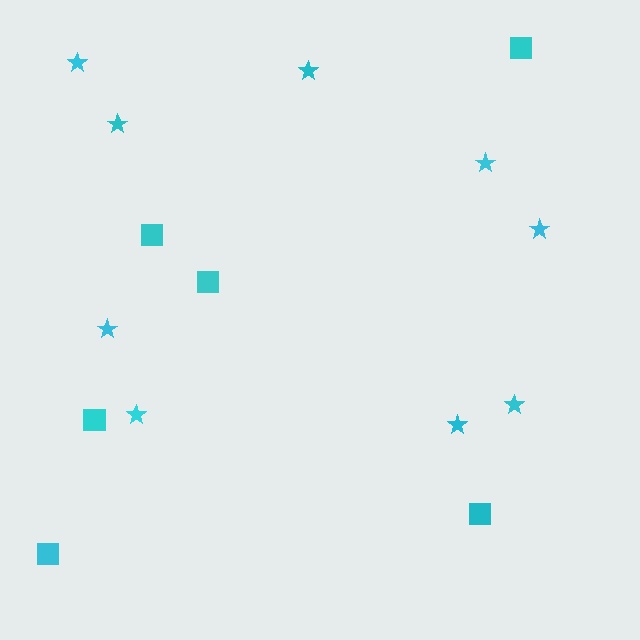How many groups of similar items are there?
There are 2 groups: one group of squares (6) and one group of stars (9).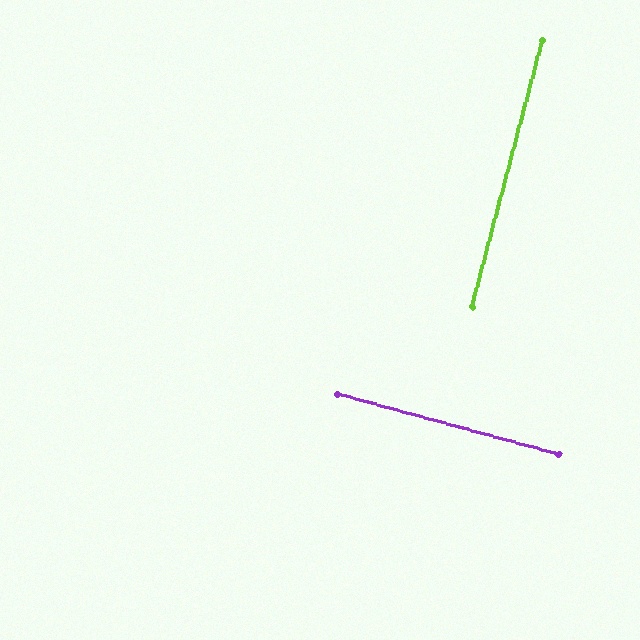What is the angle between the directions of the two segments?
Approximately 90 degrees.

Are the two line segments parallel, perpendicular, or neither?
Perpendicular — they meet at approximately 90°.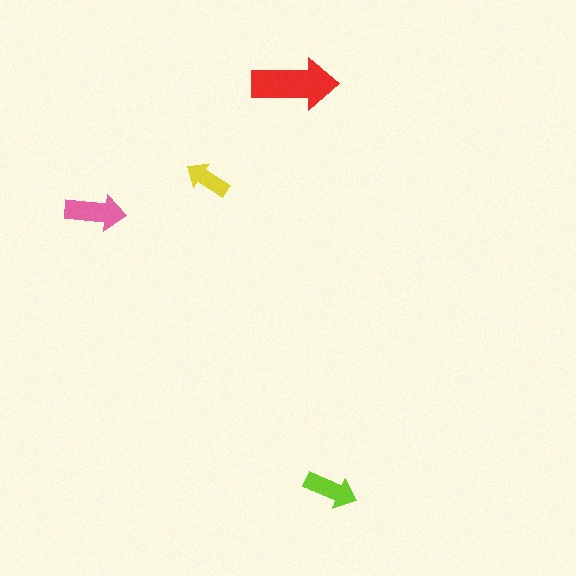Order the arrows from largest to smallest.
the red one, the pink one, the lime one, the yellow one.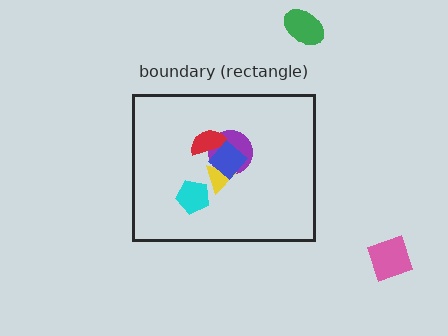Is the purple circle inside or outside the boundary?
Inside.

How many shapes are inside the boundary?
5 inside, 2 outside.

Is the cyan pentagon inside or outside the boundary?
Inside.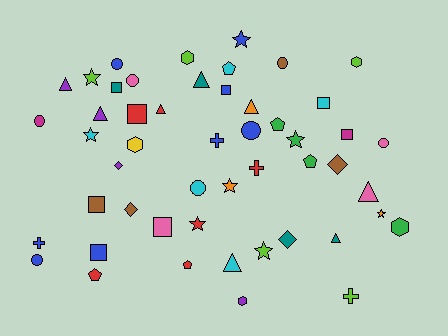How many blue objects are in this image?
There are 8 blue objects.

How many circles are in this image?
There are 8 circles.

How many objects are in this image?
There are 50 objects.